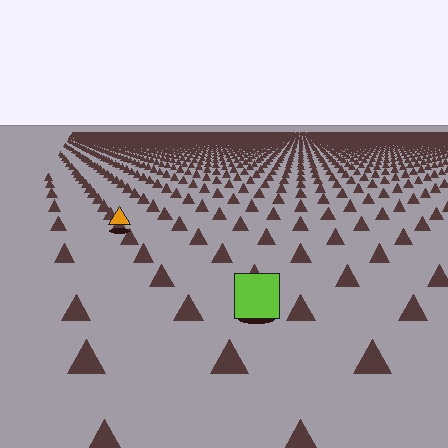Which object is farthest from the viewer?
The orange triangle is farthest from the viewer. It appears smaller and the ground texture around it is denser.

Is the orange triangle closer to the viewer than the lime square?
No. The lime square is closer — you can tell from the texture gradient: the ground texture is coarser near it.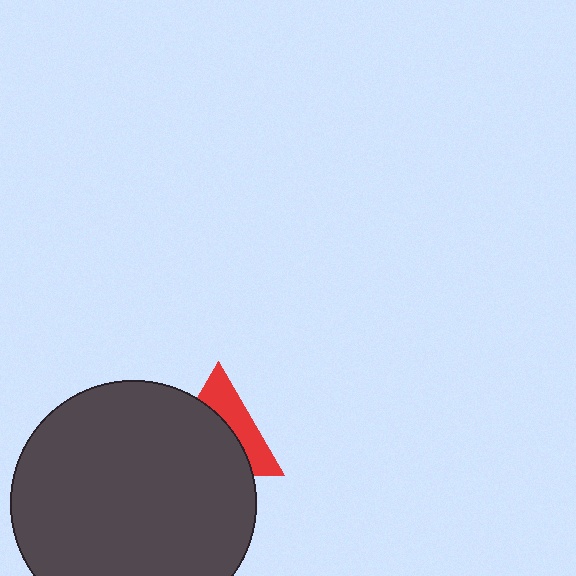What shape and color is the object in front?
The object in front is a dark gray circle.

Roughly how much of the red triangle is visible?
A small part of it is visible (roughly 40%).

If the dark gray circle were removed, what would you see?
You would see the complete red triangle.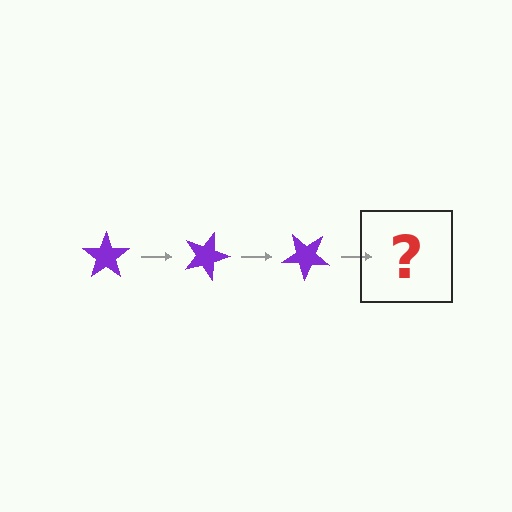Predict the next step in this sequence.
The next step is a purple star rotated 60 degrees.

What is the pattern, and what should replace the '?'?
The pattern is that the star rotates 20 degrees each step. The '?' should be a purple star rotated 60 degrees.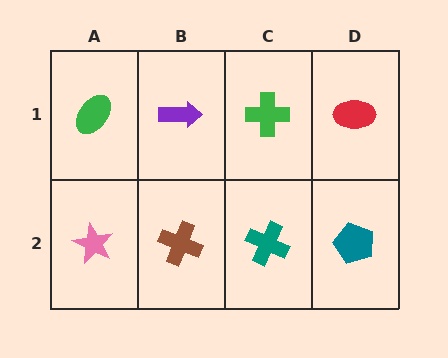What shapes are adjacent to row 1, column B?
A brown cross (row 2, column B), a green ellipse (row 1, column A), a green cross (row 1, column C).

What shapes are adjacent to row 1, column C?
A teal cross (row 2, column C), a purple arrow (row 1, column B), a red ellipse (row 1, column D).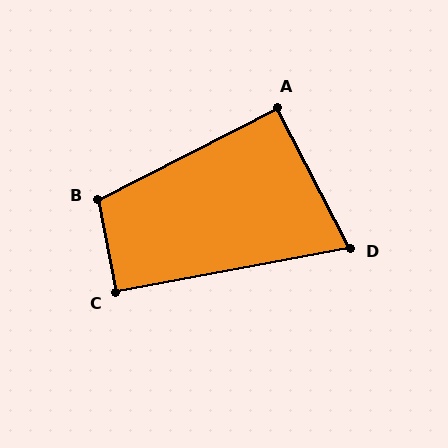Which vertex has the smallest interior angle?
D, at approximately 73 degrees.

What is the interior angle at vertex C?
Approximately 90 degrees (approximately right).